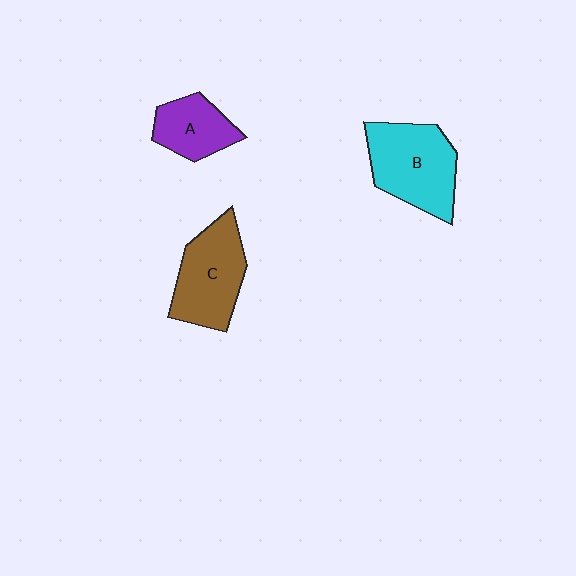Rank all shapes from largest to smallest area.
From largest to smallest: B (cyan), C (brown), A (purple).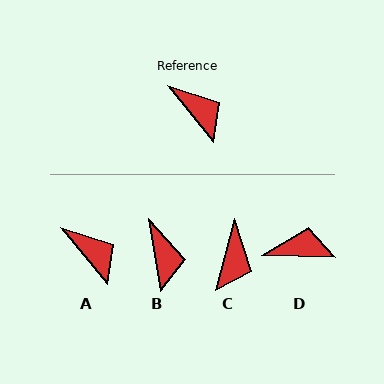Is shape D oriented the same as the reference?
No, it is off by about 50 degrees.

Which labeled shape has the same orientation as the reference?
A.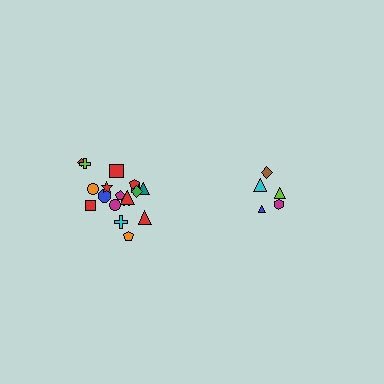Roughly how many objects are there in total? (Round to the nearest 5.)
Roughly 25 objects in total.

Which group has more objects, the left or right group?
The left group.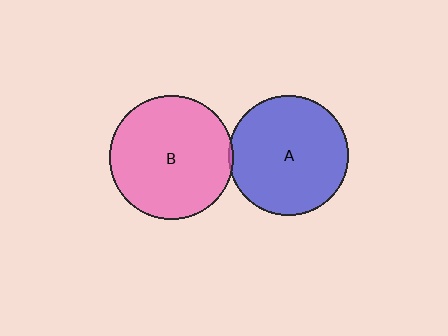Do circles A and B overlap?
Yes.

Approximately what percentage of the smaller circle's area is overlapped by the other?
Approximately 5%.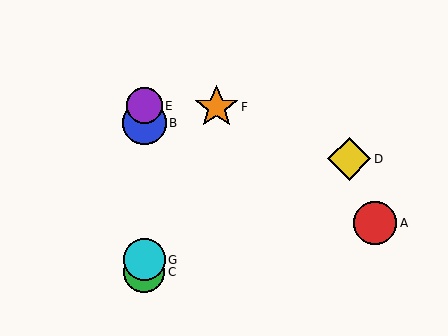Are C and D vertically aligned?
No, C is at x≈144 and D is at x≈349.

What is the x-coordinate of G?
Object G is at x≈144.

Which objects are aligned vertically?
Objects B, C, E, G are aligned vertically.